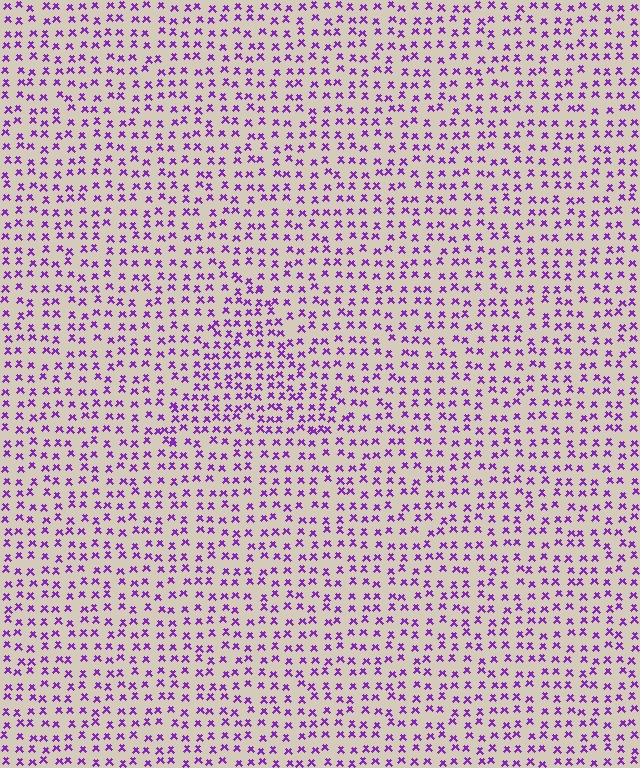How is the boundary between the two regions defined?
The boundary is defined by a change in element density (approximately 1.5x ratio). All elements are the same color, size, and shape.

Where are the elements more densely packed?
The elements are more densely packed inside the triangle boundary.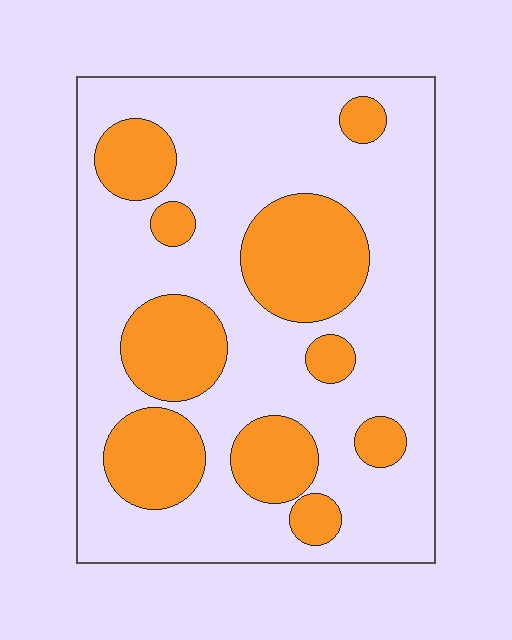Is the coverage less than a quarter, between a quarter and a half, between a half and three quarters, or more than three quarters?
Between a quarter and a half.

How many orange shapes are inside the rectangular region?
10.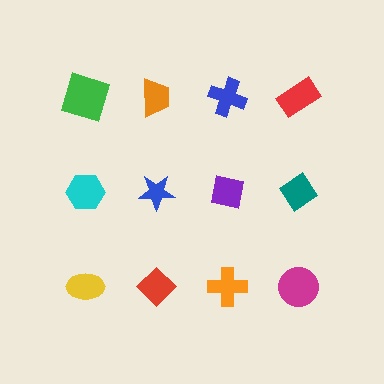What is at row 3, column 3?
An orange cross.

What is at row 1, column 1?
A green square.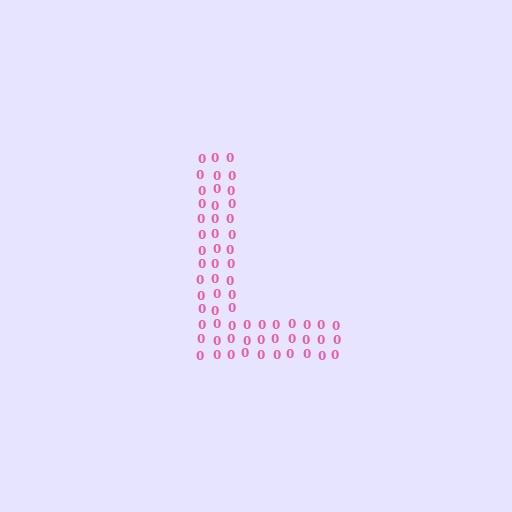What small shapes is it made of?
It is made of small digit 0's.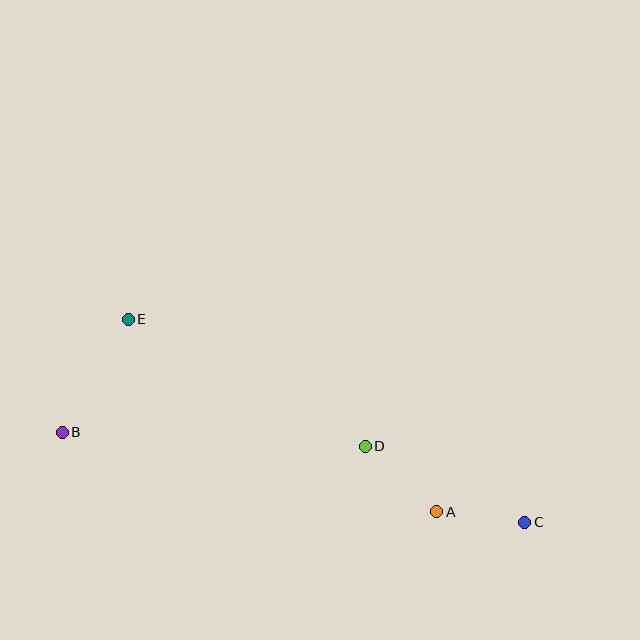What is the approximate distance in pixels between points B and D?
The distance between B and D is approximately 304 pixels.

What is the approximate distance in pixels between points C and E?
The distance between C and E is approximately 445 pixels.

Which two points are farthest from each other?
Points B and C are farthest from each other.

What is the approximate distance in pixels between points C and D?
The distance between C and D is approximately 177 pixels.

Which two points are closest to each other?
Points A and C are closest to each other.